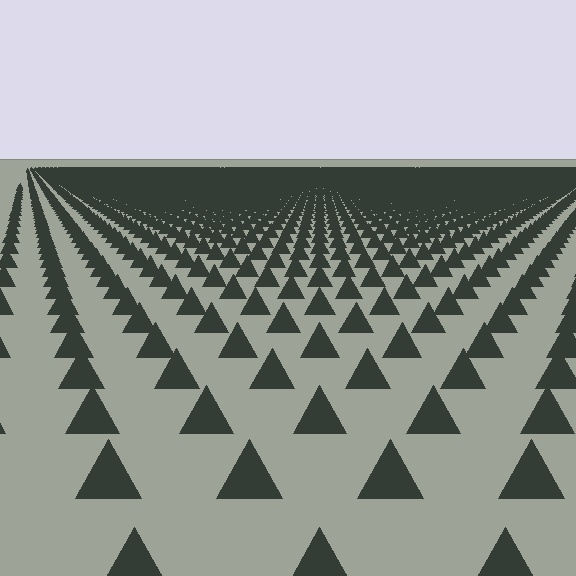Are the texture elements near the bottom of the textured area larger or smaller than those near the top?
Larger. Near the bottom, elements are closer to the viewer and appear at a bigger on-screen size.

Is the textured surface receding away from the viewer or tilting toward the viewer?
The surface is receding away from the viewer. Texture elements get smaller and denser toward the top.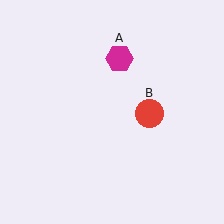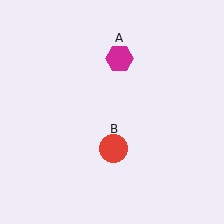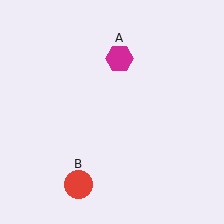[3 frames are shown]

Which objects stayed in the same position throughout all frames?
Magenta hexagon (object A) remained stationary.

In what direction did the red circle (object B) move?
The red circle (object B) moved down and to the left.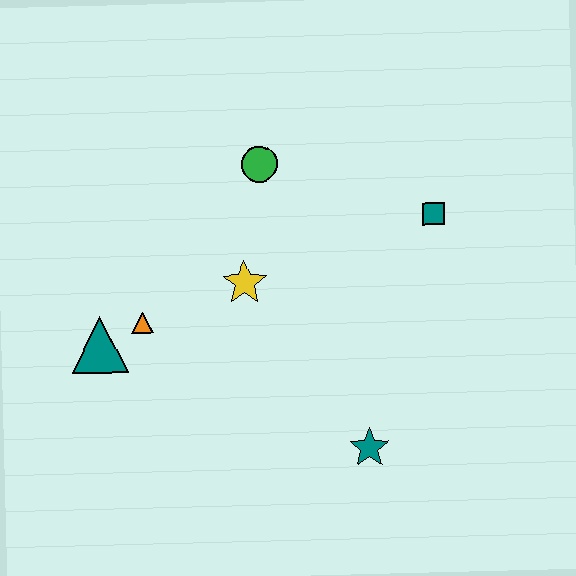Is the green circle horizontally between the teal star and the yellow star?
Yes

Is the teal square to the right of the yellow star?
Yes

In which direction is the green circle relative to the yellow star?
The green circle is above the yellow star.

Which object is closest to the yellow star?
The orange triangle is closest to the yellow star.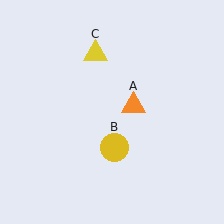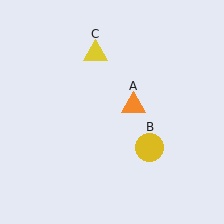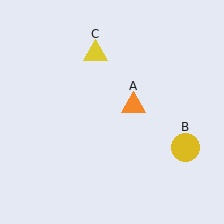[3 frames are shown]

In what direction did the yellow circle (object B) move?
The yellow circle (object B) moved right.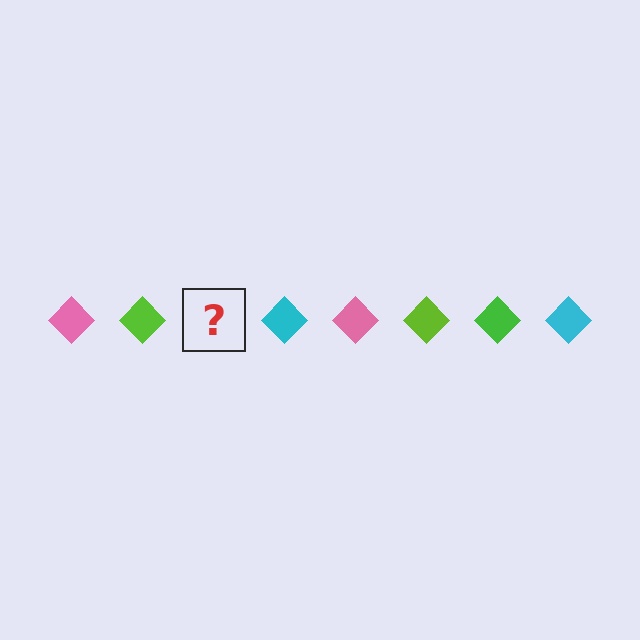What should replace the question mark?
The question mark should be replaced with a green diamond.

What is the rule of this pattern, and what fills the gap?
The rule is that the pattern cycles through pink, lime, green, cyan diamonds. The gap should be filled with a green diamond.